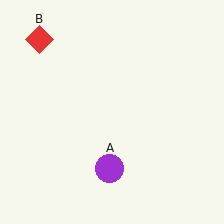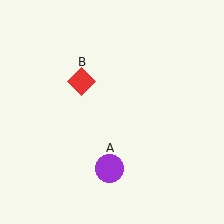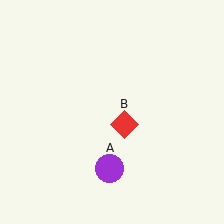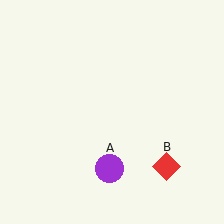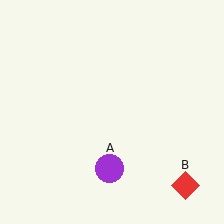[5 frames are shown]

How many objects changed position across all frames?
1 object changed position: red diamond (object B).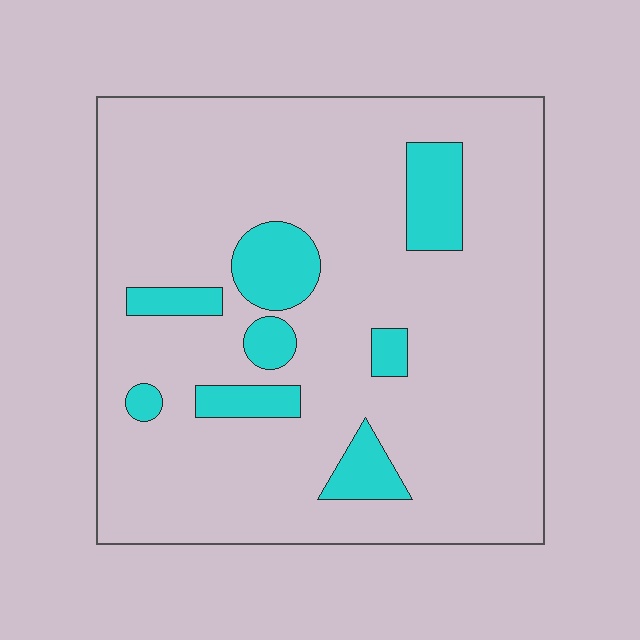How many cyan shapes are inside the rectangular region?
8.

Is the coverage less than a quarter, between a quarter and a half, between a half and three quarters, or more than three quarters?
Less than a quarter.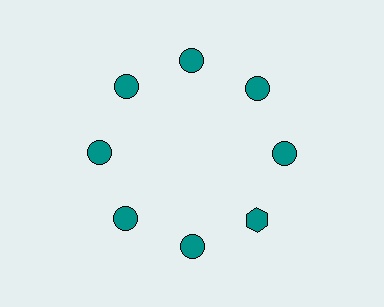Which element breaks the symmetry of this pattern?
The teal hexagon at roughly the 4 o'clock position breaks the symmetry. All other shapes are teal circles.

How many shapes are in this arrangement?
There are 8 shapes arranged in a ring pattern.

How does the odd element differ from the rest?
It has a different shape: hexagon instead of circle.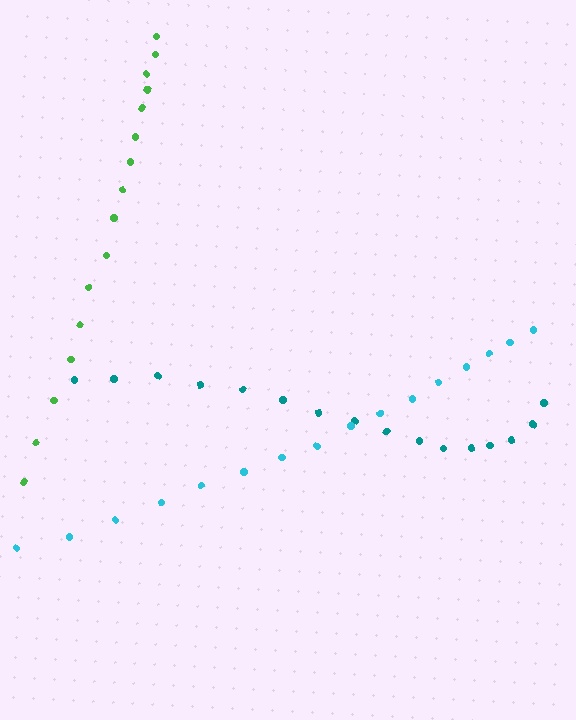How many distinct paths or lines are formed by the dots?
There are 3 distinct paths.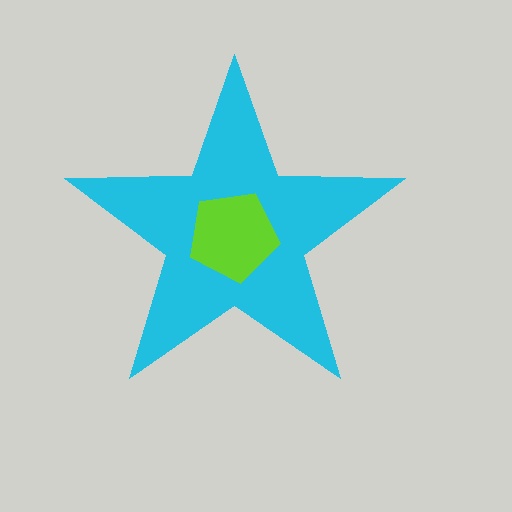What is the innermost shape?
The lime pentagon.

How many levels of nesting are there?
2.